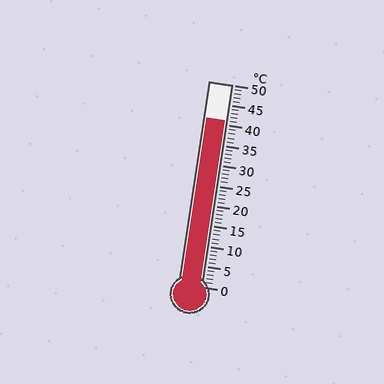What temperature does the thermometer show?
The thermometer shows approximately 41°C.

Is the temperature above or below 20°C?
The temperature is above 20°C.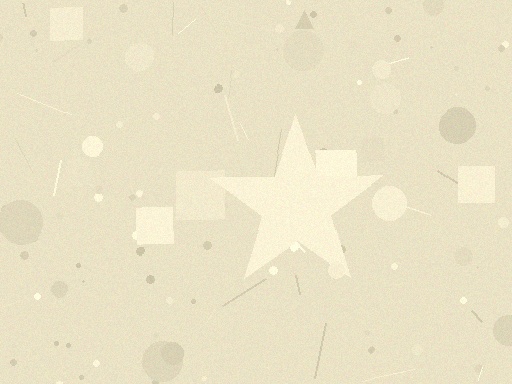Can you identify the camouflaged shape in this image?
The camouflaged shape is a star.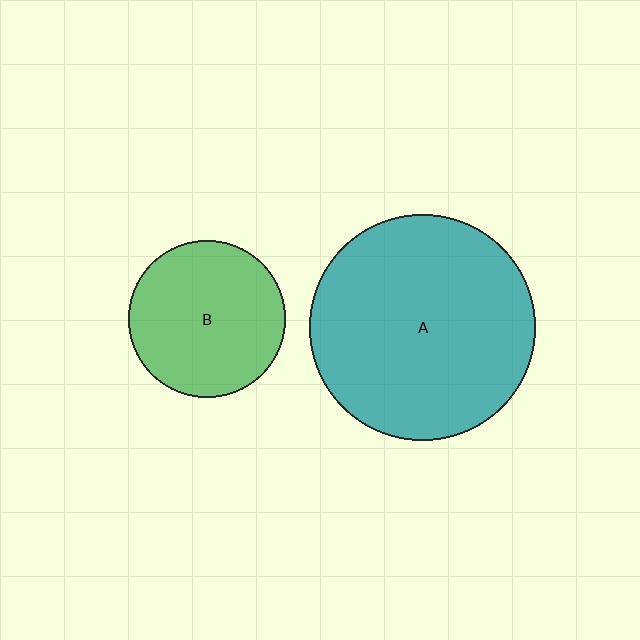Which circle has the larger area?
Circle A (teal).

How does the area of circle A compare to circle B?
Approximately 2.1 times.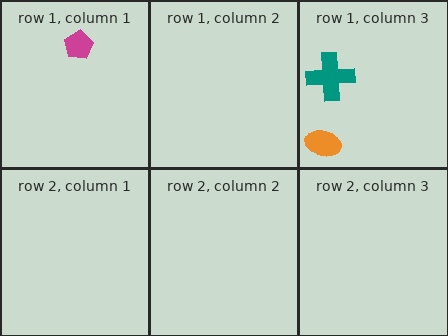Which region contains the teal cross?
The row 1, column 3 region.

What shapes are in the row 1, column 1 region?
The magenta pentagon.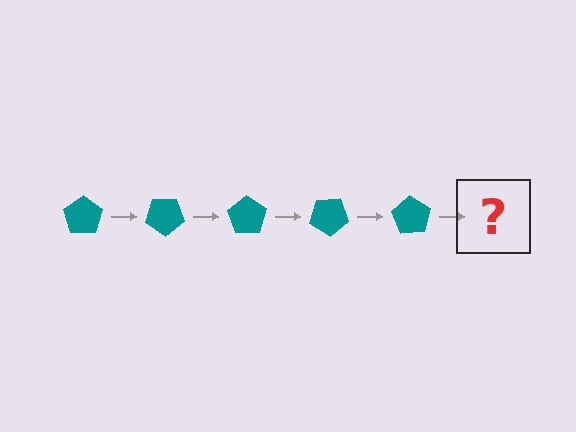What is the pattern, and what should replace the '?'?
The pattern is that the pentagon rotates 35 degrees each step. The '?' should be a teal pentagon rotated 175 degrees.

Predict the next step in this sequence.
The next step is a teal pentagon rotated 175 degrees.